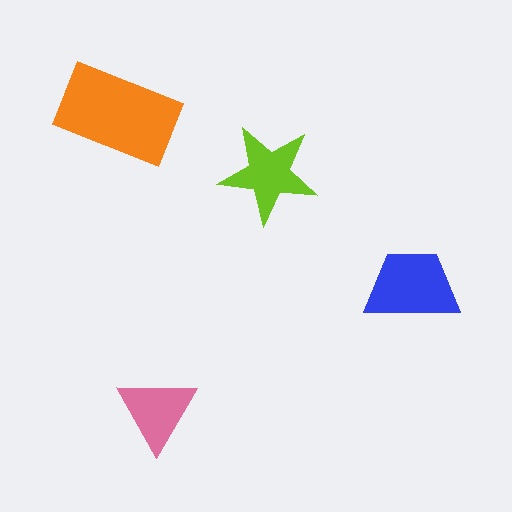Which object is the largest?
The orange rectangle.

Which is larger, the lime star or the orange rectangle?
The orange rectangle.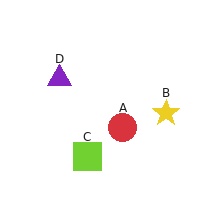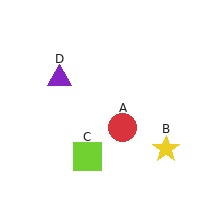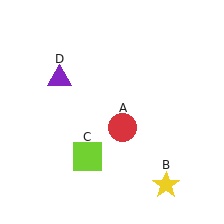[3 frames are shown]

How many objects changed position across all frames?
1 object changed position: yellow star (object B).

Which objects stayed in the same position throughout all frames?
Red circle (object A) and lime square (object C) and purple triangle (object D) remained stationary.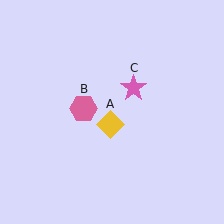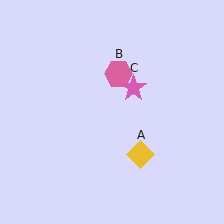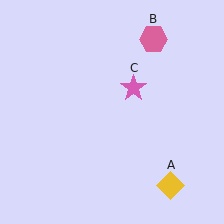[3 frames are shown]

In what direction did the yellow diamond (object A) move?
The yellow diamond (object A) moved down and to the right.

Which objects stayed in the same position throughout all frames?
Pink star (object C) remained stationary.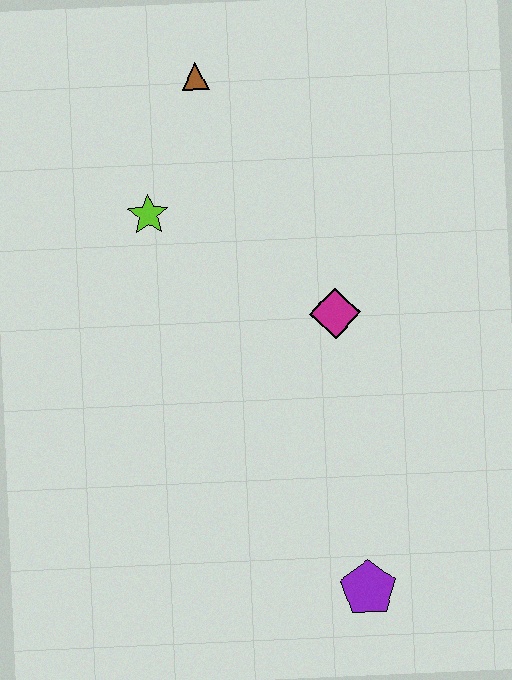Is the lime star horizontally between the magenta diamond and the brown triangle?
No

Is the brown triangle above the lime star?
Yes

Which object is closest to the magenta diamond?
The lime star is closest to the magenta diamond.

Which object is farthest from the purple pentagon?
The brown triangle is farthest from the purple pentagon.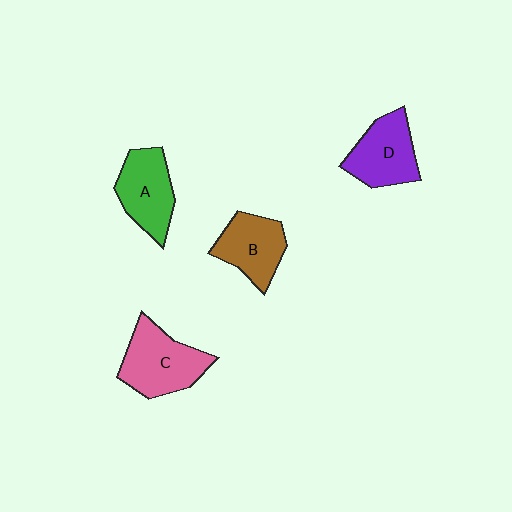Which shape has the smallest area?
Shape B (brown).